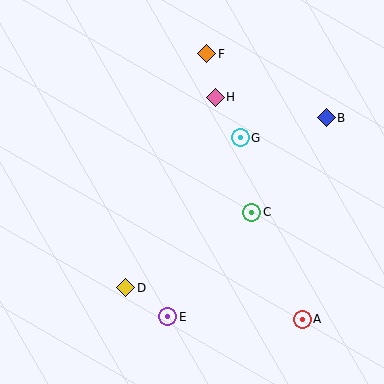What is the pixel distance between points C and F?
The distance between C and F is 165 pixels.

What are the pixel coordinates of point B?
Point B is at (326, 118).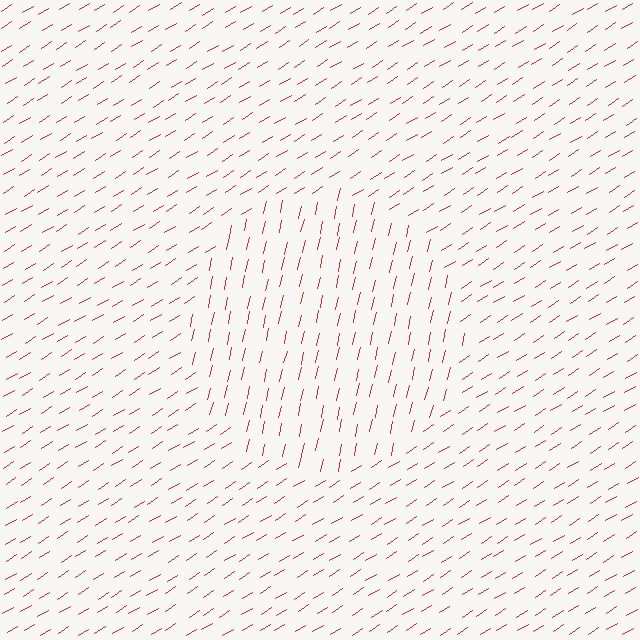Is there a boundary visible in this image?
Yes, there is a texture boundary formed by a change in line orientation.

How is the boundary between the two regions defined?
The boundary is defined purely by a change in line orientation (approximately 45 degrees difference). All lines are the same color and thickness.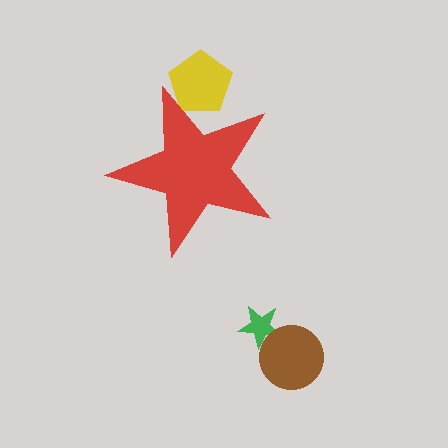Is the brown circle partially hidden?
No, the brown circle is fully visible.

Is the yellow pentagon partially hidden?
Yes, the yellow pentagon is partially hidden behind the red star.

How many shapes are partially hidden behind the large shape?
1 shape is partially hidden.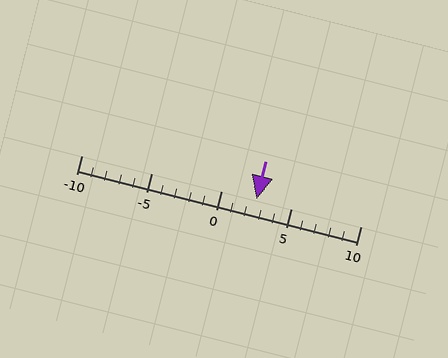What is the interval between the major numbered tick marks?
The major tick marks are spaced 5 units apart.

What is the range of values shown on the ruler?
The ruler shows values from -10 to 10.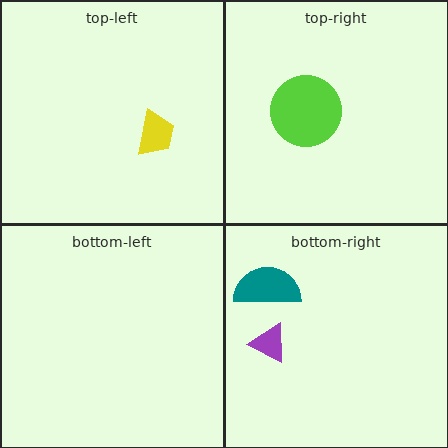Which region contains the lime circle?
The top-right region.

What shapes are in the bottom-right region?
The teal semicircle, the purple triangle.